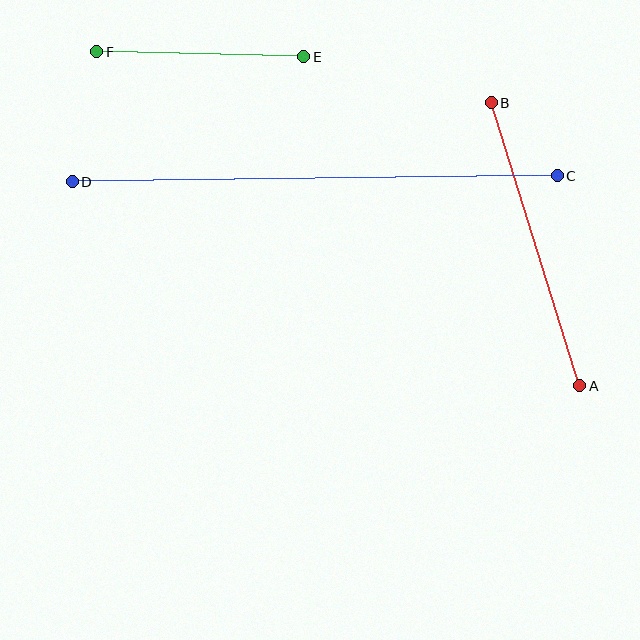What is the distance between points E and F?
The distance is approximately 207 pixels.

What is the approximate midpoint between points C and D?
The midpoint is at approximately (315, 179) pixels.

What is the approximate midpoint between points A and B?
The midpoint is at approximately (535, 244) pixels.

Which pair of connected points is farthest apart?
Points C and D are farthest apart.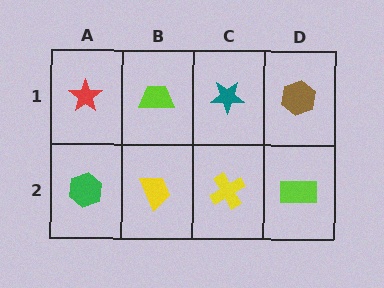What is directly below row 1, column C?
A yellow cross.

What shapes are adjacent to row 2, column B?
A lime trapezoid (row 1, column B), a green hexagon (row 2, column A), a yellow cross (row 2, column C).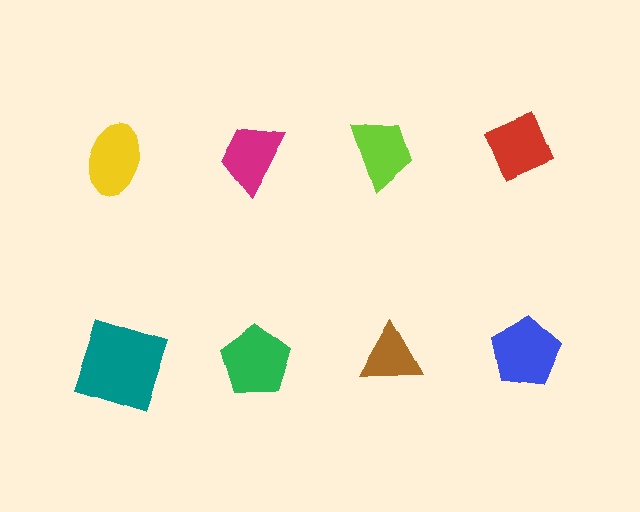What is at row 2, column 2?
A green pentagon.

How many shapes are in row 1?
4 shapes.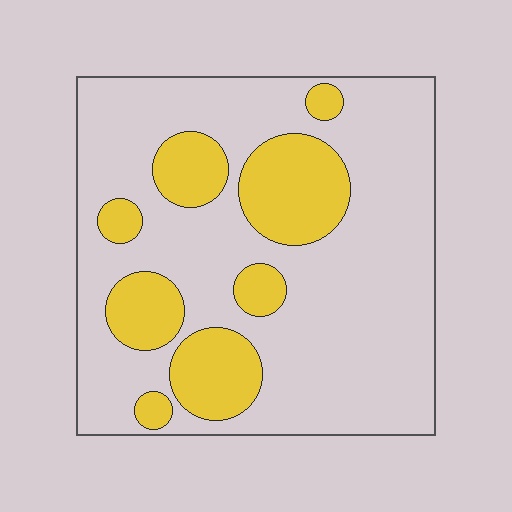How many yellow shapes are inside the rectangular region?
8.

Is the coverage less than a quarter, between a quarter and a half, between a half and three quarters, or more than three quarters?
Between a quarter and a half.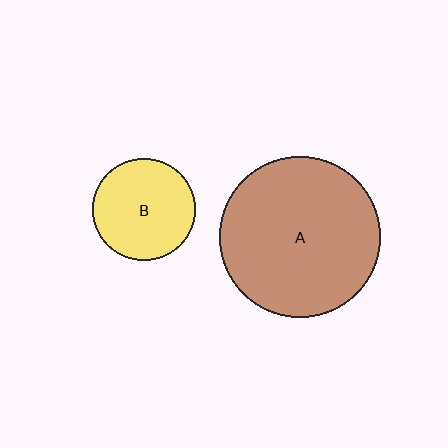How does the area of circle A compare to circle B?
Approximately 2.5 times.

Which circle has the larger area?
Circle A (brown).